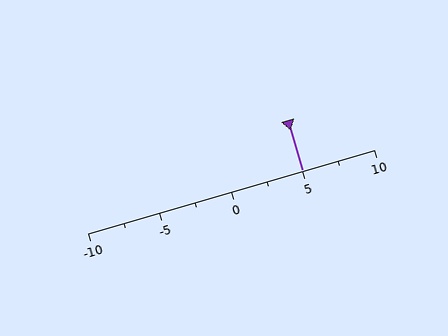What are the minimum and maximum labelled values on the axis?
The axis runs from -10 to 10.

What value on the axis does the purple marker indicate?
The marker indicates approximately 5.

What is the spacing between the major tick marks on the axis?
The major ticks are spaced 5 apart.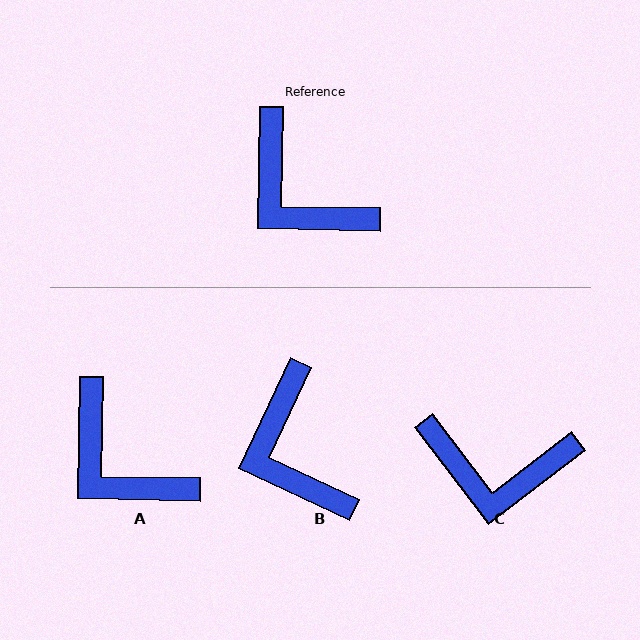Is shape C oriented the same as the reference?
No, it is off by about 38 degrees.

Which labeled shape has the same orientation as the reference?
A.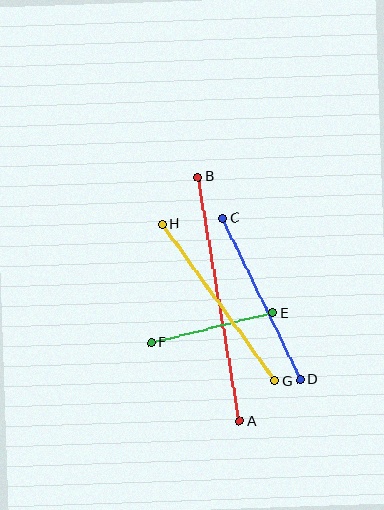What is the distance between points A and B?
The distance is approximately 248 pixels.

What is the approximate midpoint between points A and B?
The midpoint is at approximately (219, 299) pixels.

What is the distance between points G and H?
The distance is approximately 193 pixels.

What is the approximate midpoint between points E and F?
The midpoint is at approximately (212, 328) pixels.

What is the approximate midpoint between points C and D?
The midpoint is at approximately (262, 299) pixels.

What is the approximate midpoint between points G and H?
The midpoint is at approximately (219, 303) pixels.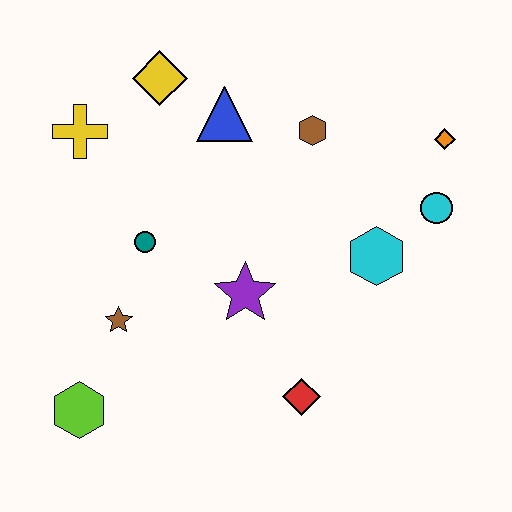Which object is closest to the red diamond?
The purple star is closest to the red diamond.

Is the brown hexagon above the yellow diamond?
No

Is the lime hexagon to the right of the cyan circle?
No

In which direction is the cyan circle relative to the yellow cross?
The cyan circle is to the right of the yellow cross.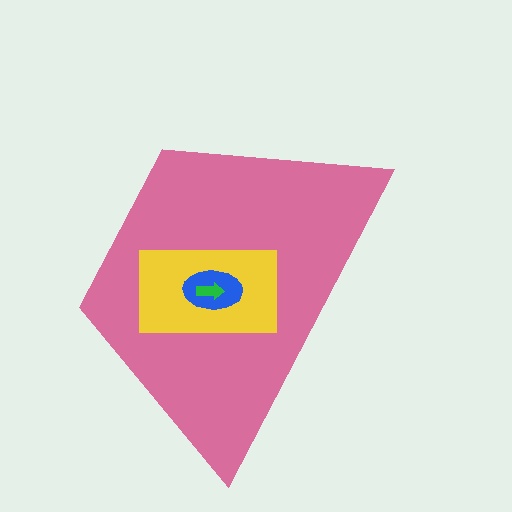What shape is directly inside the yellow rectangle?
The blue ellipse.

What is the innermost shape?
The green arrow.